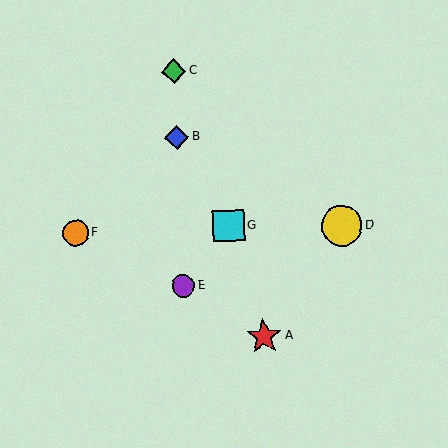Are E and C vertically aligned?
Yes, both are at x≈183.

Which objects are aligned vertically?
Objects B, C, E are aligned vertically.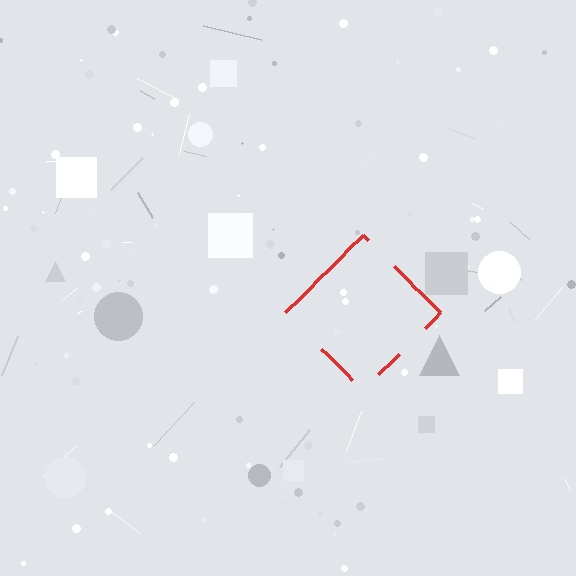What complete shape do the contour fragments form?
The contour fragments form a diamond.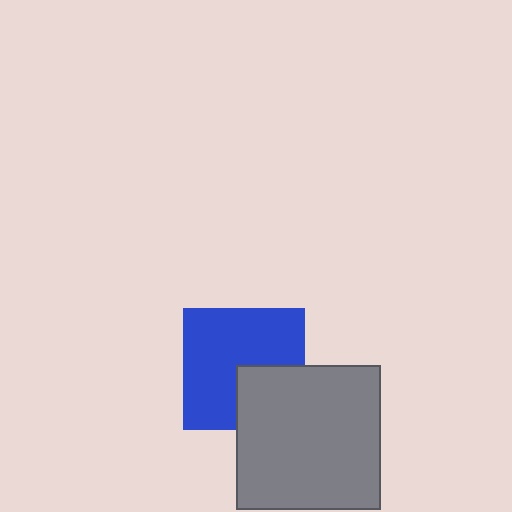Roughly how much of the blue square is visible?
Most of it is visible (roughly 70%).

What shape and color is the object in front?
The object in front is a gray square.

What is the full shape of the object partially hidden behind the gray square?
The partially hidden object is a blue square.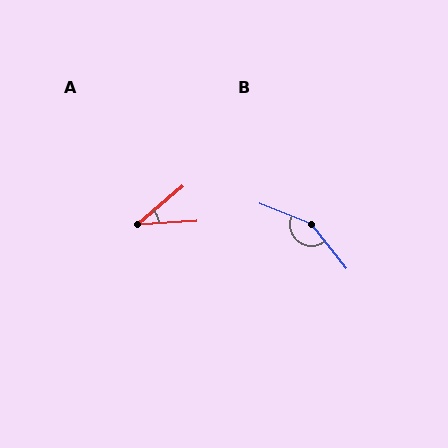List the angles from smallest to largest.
A (36°), B (150°).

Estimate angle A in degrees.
Approximately 36 degrees.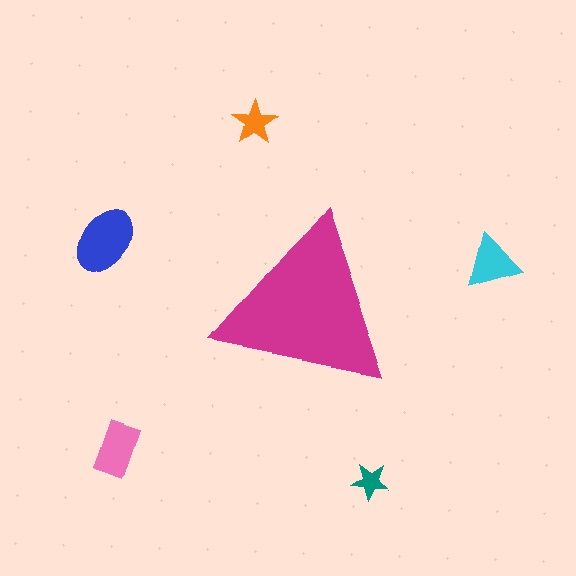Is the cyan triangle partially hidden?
No, the cyan triangle is fully visible.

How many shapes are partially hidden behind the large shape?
0 shapes are partially hidden.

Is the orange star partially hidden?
No, the orange star is fully visible.